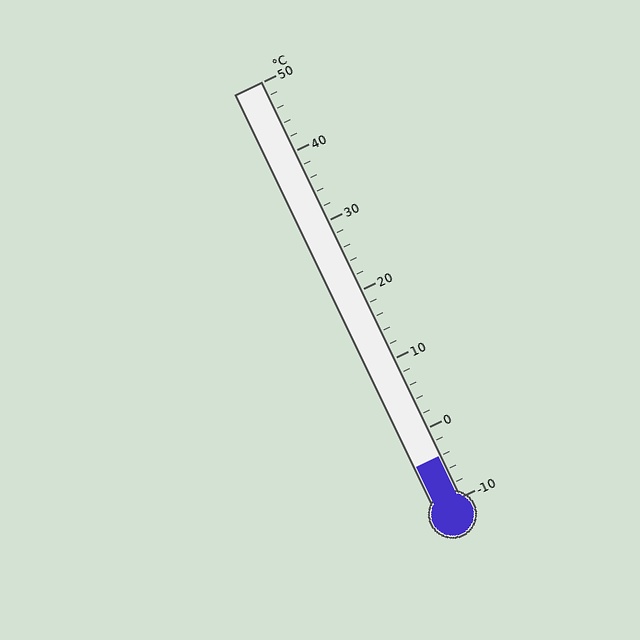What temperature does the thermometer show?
The thermometer shows approximately -4°C.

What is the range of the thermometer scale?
The thermometer scale ranges from -10°C to 50°C.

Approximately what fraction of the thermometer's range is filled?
The thermometer is filled to approximately 10% of its range.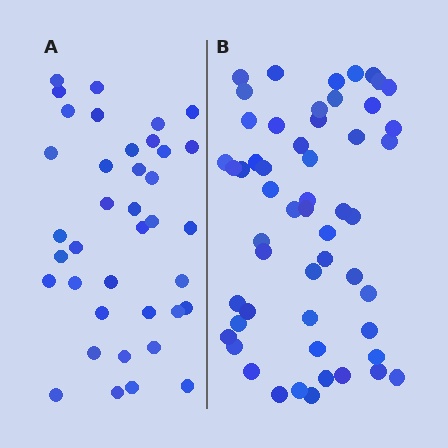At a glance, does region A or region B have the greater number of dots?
Region B (the right region) has more dots.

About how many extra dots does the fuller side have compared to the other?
Region B has approximately 15 more dots than region A.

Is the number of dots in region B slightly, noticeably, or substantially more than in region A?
Region B has noticeably more, but not dramatically so. The ratio is roughly 1.4 to 1.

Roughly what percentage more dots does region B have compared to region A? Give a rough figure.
About 40% more.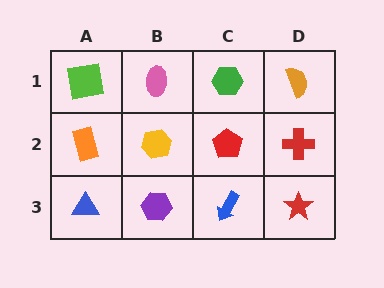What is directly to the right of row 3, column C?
A red star.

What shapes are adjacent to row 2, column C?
A green hexagon (row 1, column C), a blue arrow (row 3, column C), a yellow hexagon (row 2, column B), a red cross (row 2, column D).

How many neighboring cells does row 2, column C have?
4.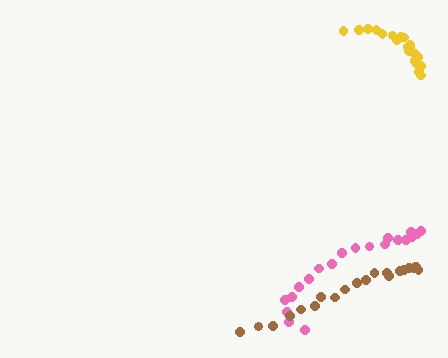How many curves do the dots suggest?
There are 3 distinct paths.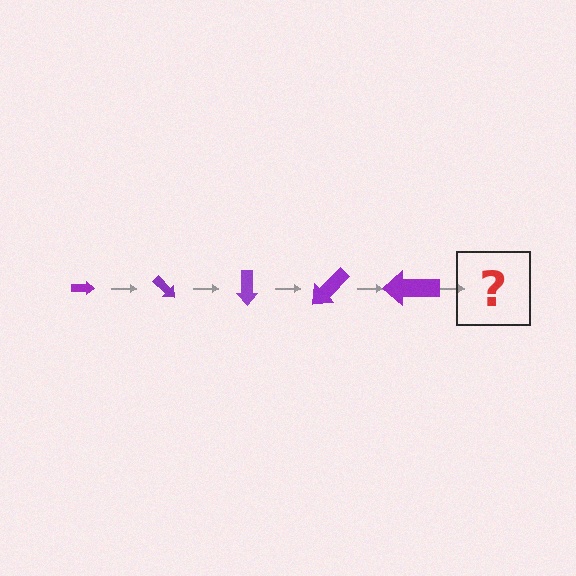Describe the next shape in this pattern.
It should be an arrow, larger than the previous one and rotated 225 degrees from the start.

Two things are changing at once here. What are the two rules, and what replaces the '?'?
The two rules are that the arrow grows larger each step and it rotates 45 degrees each step. The '?' should be an arrow, larger than the previous one and rotated 225 degrees from the start.